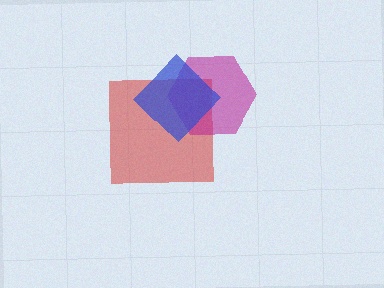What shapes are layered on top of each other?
The layered shapes are: a red square, a magenta hexagon, a blue diamond.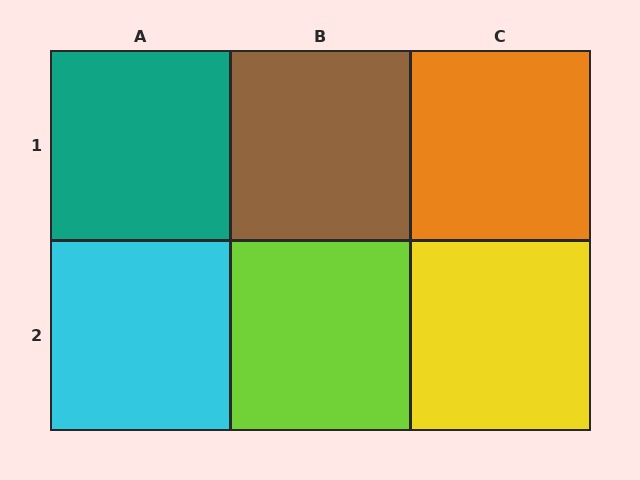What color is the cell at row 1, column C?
Orange.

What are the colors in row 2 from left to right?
Cyan, lime, yellow.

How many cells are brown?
1 cell is brown.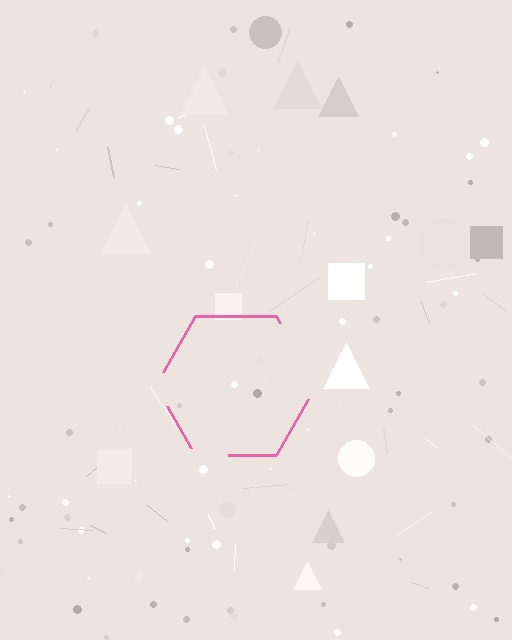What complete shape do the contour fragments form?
The contour fragments form a hexagon.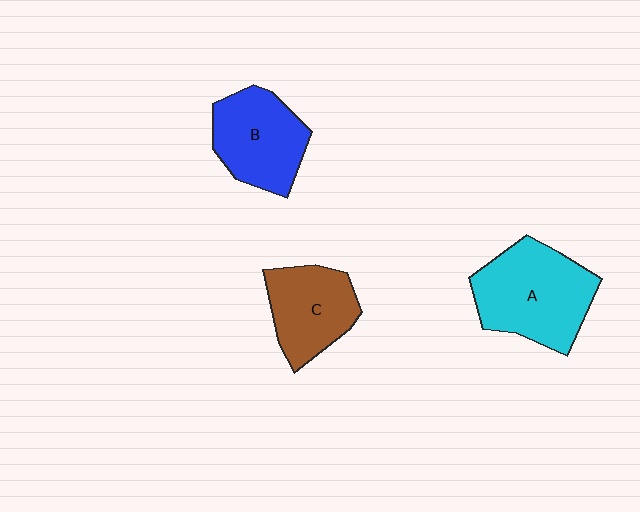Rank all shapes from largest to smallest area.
From largest to smallest: A (cyan), B (blue), C (brown).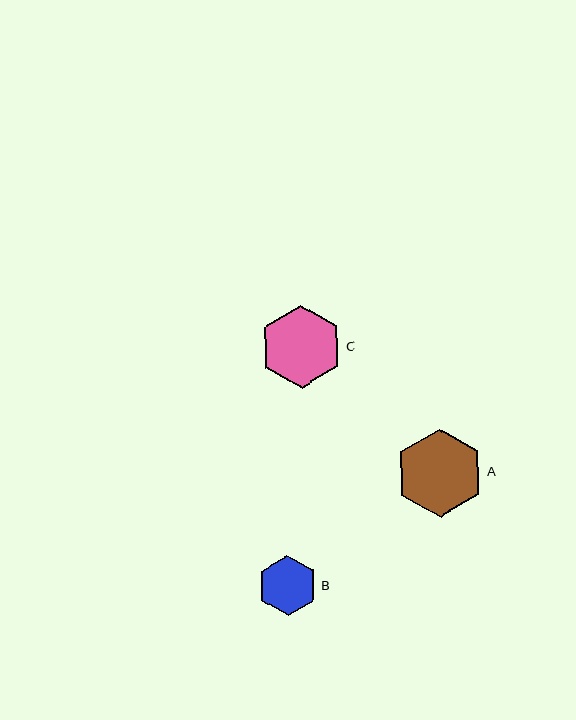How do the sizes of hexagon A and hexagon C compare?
Hexagon A and hexagon C are approximately the same size.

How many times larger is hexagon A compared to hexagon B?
Hexagon A is approximately 1.5 times the size of hexagon B.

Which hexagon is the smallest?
Hexagon B is the smallest with a size of approximately 60 pixels.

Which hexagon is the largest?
Hexagon A is the largest with a size of approximately 88 pixels.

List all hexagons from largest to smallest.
From largest to smallest: A, C, B.